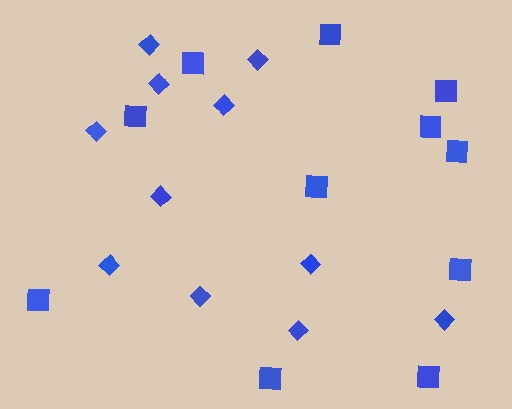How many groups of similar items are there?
There are 2 groups: one group of squares (11) and one group of diamonds (11).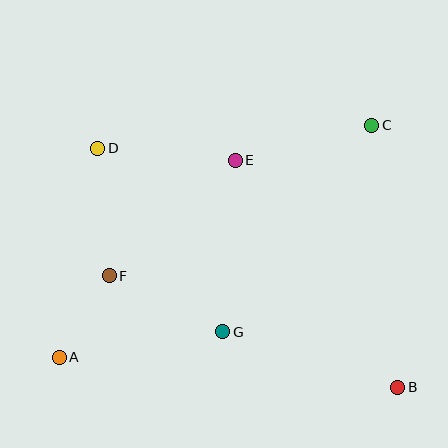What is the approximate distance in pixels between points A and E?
The distance between A and E is approximately 264 pixels.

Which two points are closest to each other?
Points A and F are closest to each other.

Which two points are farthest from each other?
Points A and C are farthest from each other.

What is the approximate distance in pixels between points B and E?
The distance between B and E is approximately 279 pixels.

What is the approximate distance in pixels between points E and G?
The distance between E and G is approximately 172 pixels.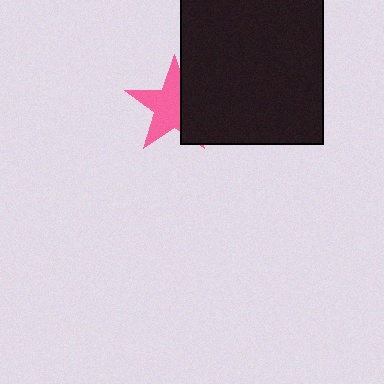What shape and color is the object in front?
The object in front is a black rectangle.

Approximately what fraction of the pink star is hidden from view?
Roughly 39% of the pink star is hidden behind the black rectangle.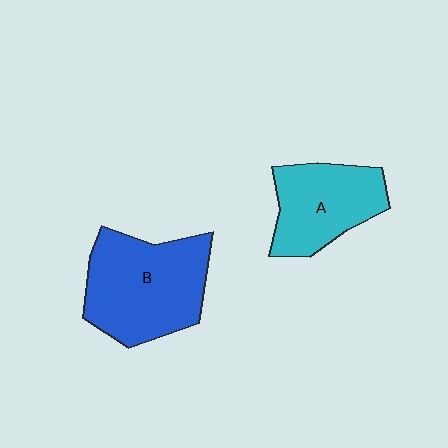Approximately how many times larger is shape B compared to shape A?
Approximately 1.4 times.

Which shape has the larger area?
Shape B (blue).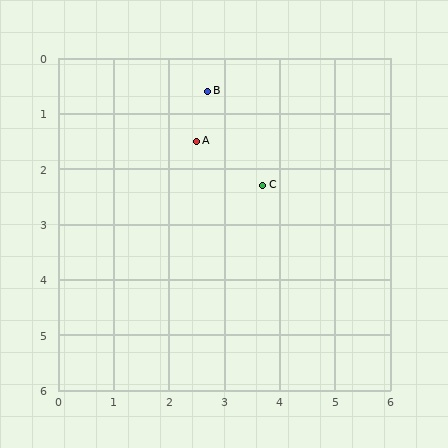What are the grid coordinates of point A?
Point A is at approximately (2.5, 1.5).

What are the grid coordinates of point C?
Point C is at approximately (3.7, 2.3).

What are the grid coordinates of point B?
Point B is at approximately (2.7, 0.6).